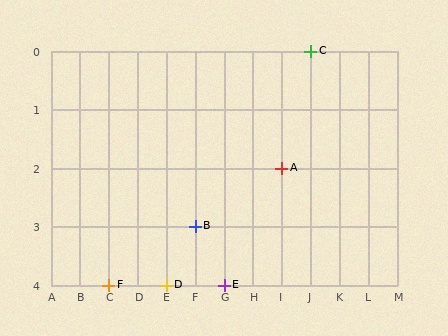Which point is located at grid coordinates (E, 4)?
Point D is at (E, 4).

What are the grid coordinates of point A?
Point A is at grid coordinates (I, 2).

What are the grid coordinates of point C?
Point C is at grid coordinates (J, 0).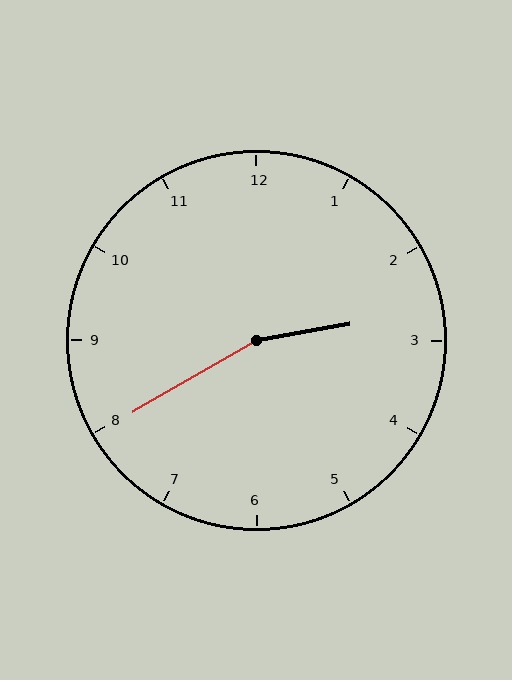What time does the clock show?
2:40.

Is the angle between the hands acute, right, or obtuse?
It is obtuse.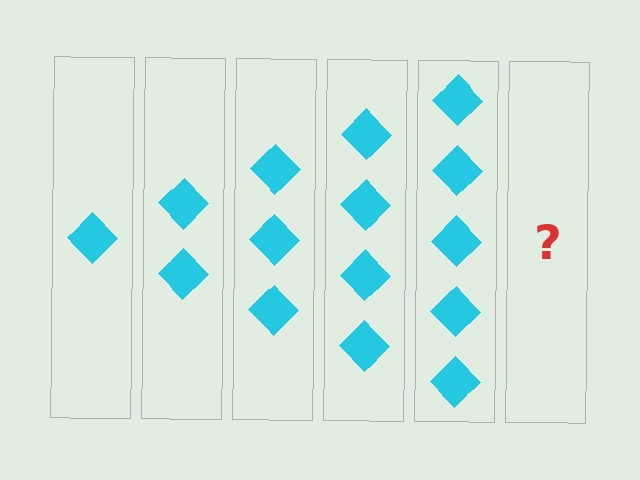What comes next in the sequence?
The next element should be 6 diamonds.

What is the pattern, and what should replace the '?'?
The pattern is that each step adds one more diamond. The '?' should be 6 diamonds.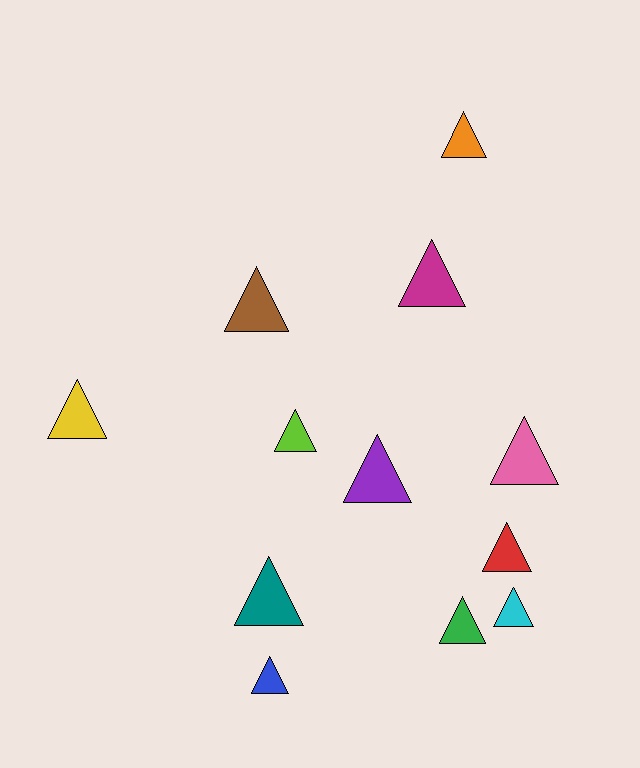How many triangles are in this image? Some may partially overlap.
There are 12 triangles.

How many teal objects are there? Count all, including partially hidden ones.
There is 1 teal object.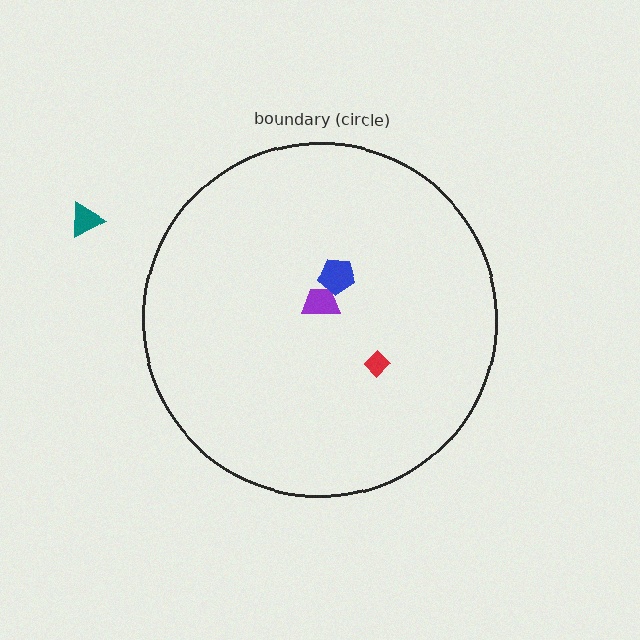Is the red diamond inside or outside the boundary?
Inside.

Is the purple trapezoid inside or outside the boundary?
Inside.